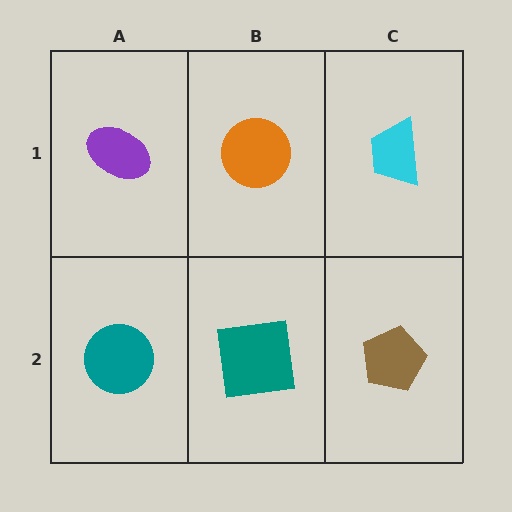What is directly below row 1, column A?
A teal circle.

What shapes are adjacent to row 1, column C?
A brown pentagon (row 2, column C), an orange circle (row 1, column B).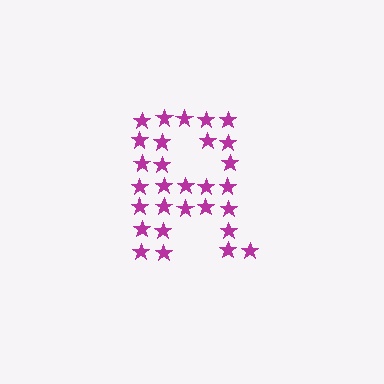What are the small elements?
The small elements are stars.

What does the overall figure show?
The overall figure shows the letter R.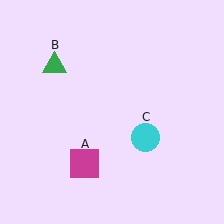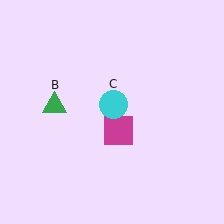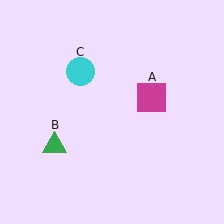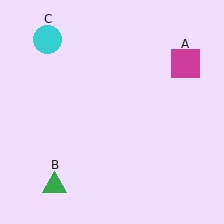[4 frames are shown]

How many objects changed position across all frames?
3 objects changed position: magenta square (object A), green triangle (object B), cyan circle (object C).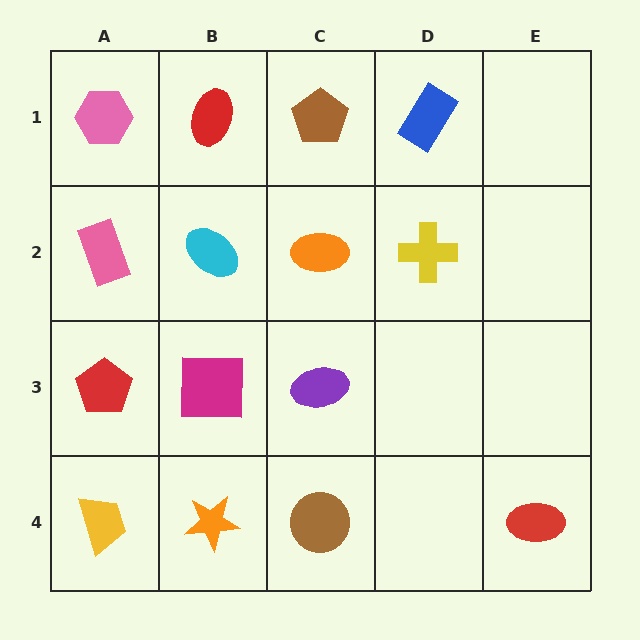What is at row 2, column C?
An orange ellipse.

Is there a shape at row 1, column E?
No, that cell is empty.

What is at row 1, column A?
A pink hexagon.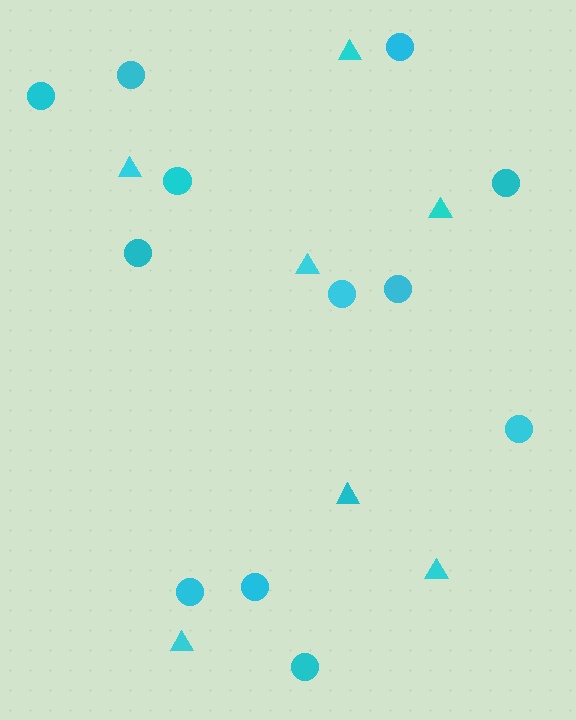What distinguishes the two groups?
There are 2 groups: one group of triangles (7) and one group of circles (12).